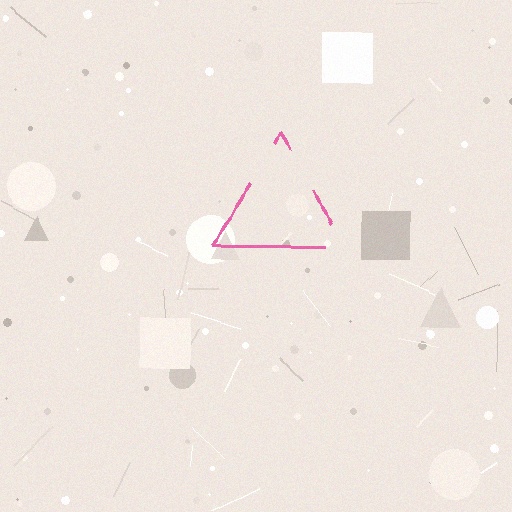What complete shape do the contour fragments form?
The contour fragments form a triangle.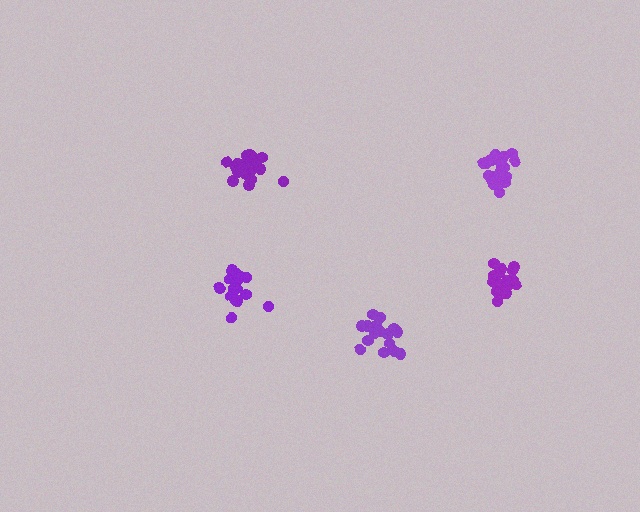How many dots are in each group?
Group 1: 18 dots, Group 2: 21 dots, Group 3: 19 dots, Group 4: 16 dots, Group 5: 21 dots (95 total).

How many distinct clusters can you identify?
There are 5 distinct clusters.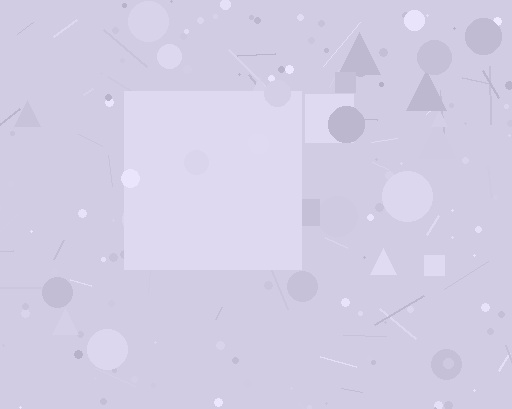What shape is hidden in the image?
A square is hidden in the image.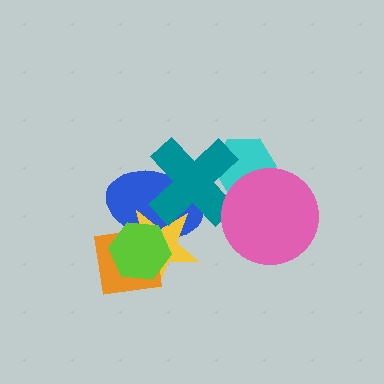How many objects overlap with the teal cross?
4 objects overlap with the teal cross.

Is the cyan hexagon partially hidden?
Yes, it is partially covered by another shape.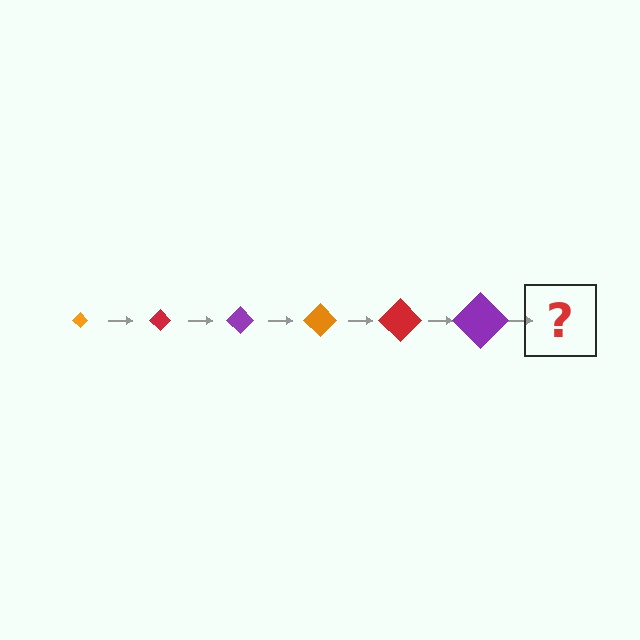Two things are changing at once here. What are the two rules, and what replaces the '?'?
The two rules are that the diamond grows larger each step and the color cycles through orange, red, and purple. The '?' should be an orange diamond, larger than the previous one.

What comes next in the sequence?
The next element should be an orange diamond, larger than the previous one.